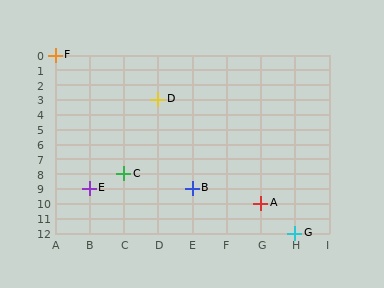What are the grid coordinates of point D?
Point D is at grid coordinates (D, 3).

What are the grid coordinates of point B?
Point B is at grid coordinates (E, 9).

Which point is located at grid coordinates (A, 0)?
Point F is at (A, 0).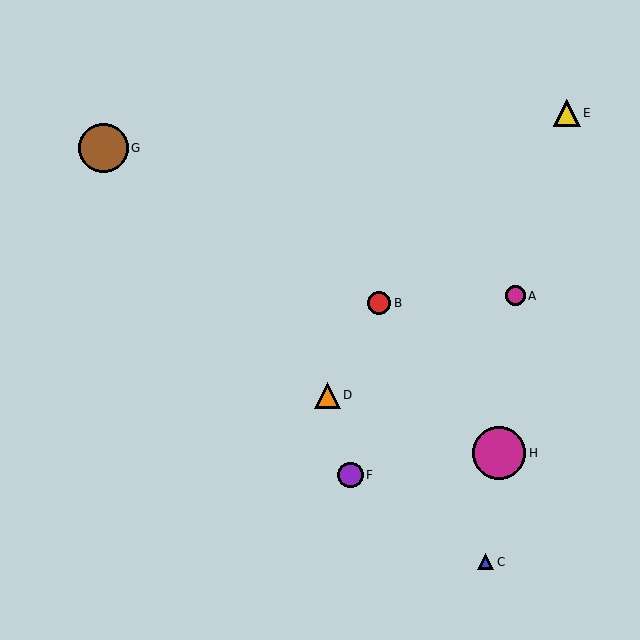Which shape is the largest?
The magenta circle (labeled H) is the largest.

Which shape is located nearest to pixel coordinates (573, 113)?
The yellow triangle (labeled E) at (567, 113) is nearest to that location.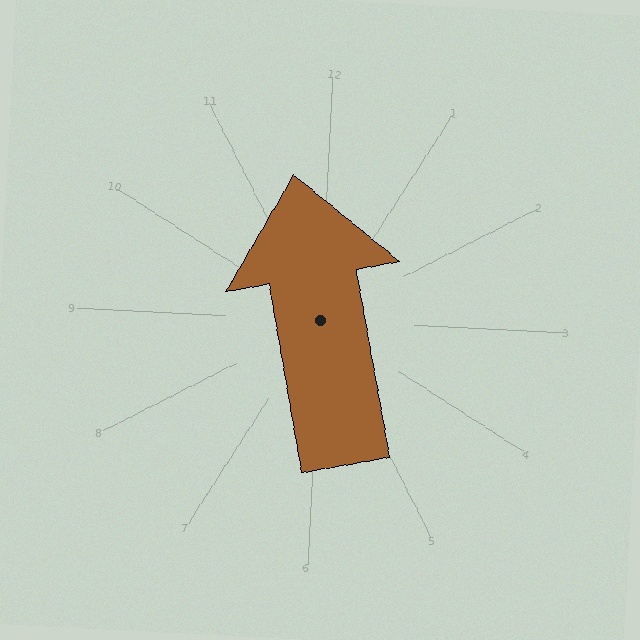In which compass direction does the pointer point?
North.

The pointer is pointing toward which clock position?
Roughly 12 o'clock.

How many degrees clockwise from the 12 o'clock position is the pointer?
Approximately 347 degrees.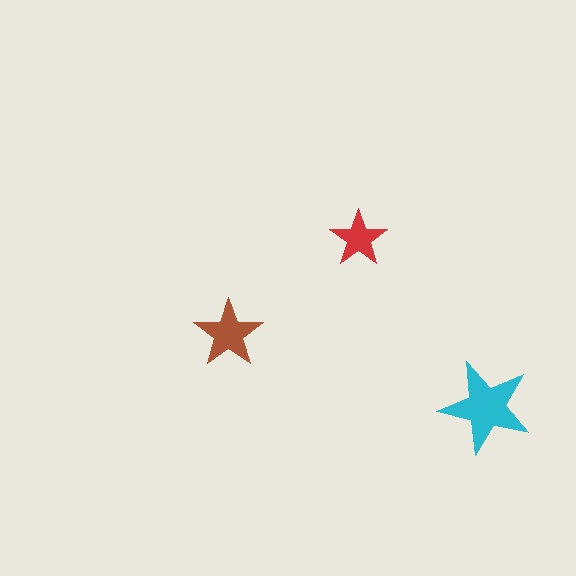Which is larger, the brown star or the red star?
The brown one.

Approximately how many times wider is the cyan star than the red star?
About 1.5 times wider.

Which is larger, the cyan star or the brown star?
The cyan one.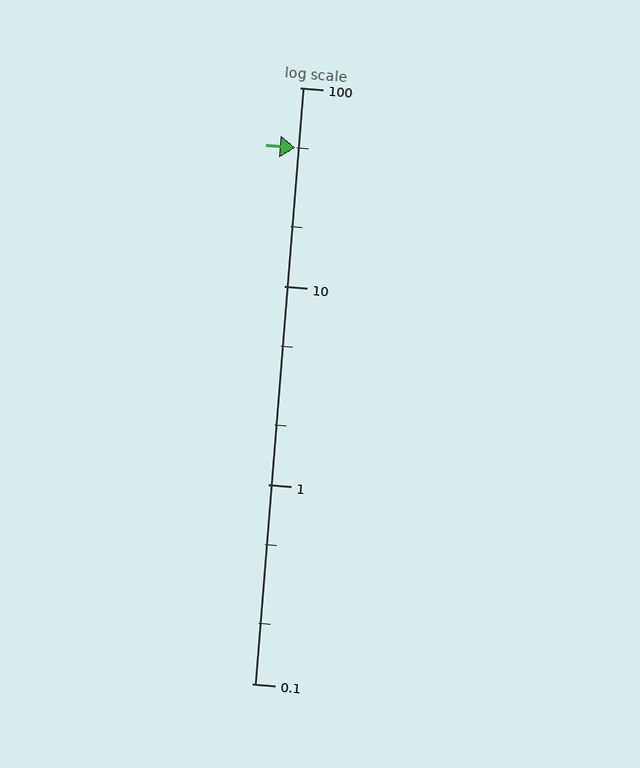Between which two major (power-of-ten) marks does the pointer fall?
The pointer is between 10 and 100.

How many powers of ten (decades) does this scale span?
The scale spans 3 decades, from 0.1 to 100.